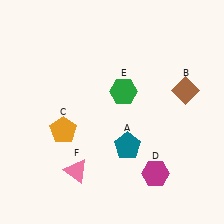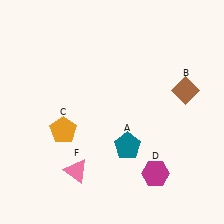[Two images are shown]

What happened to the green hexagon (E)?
The green hexagon (E) was removed in Image 2. It was in the top-right area of Image 1.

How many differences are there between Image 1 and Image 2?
There is 1 difference between the two images.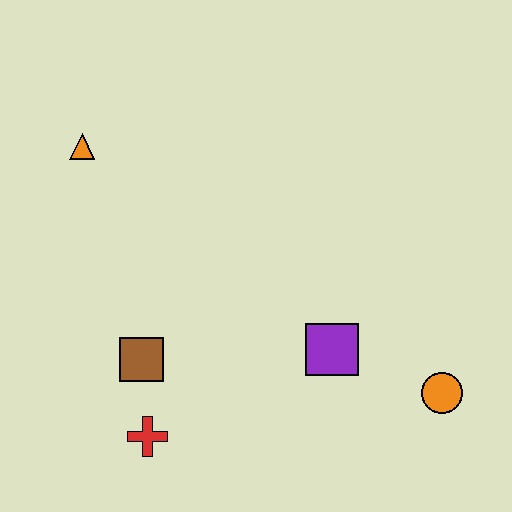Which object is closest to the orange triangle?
The brown square is closest to the orange triangle.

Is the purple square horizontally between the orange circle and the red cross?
Yes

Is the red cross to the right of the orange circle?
No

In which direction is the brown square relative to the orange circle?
The brown square is to the left of the orange circle.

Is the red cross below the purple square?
Yes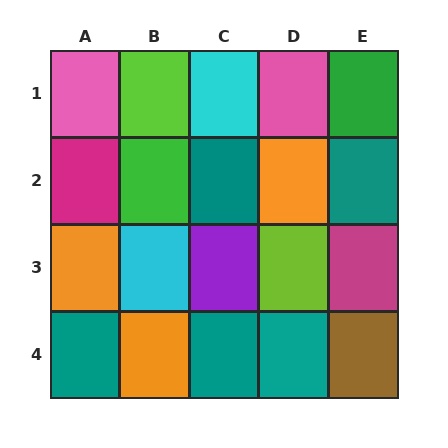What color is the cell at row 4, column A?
Teal.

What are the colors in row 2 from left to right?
Magenta, green, teal, orange, teal.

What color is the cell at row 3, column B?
Cyan.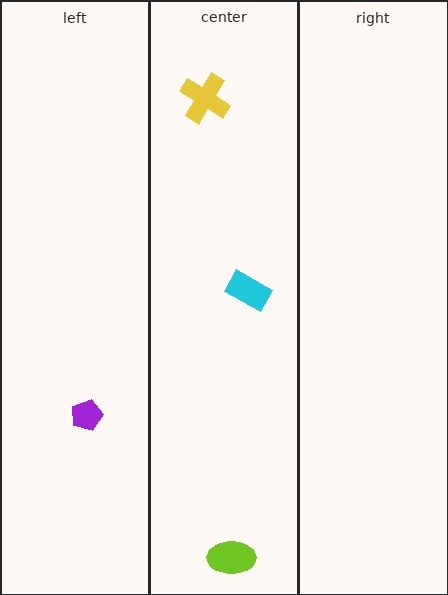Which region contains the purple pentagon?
The left region.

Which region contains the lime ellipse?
The center region.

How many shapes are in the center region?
3.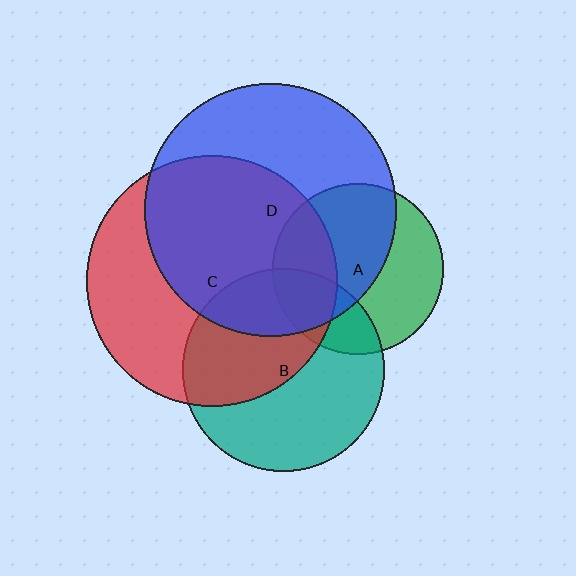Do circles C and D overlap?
Yes.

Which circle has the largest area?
Circle D (blue).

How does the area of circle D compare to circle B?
Approximately 1.6 times.